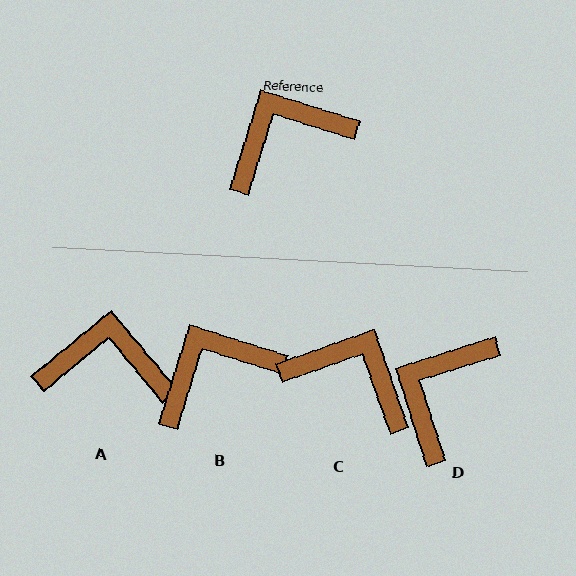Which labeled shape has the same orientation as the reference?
B.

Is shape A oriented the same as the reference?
No, it is off by about 33 degrees.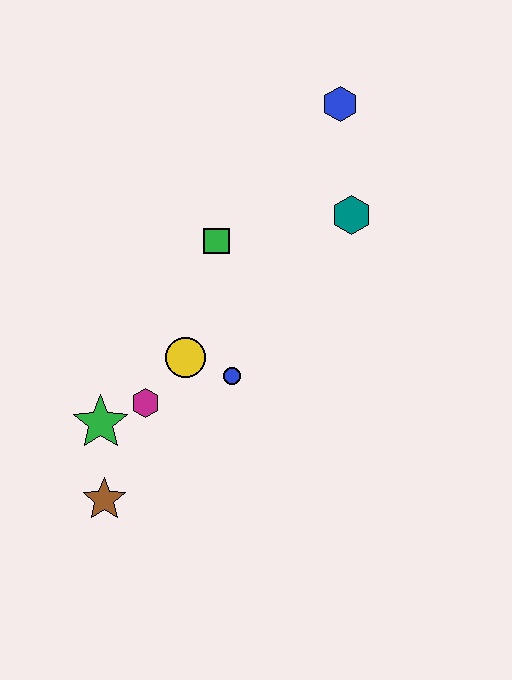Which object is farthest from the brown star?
The blue hexagon is farthest from the brown star.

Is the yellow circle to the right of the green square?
No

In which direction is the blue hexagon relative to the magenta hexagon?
The blue hexagon is above the magenta hexagon.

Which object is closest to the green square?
The yellow circle is closest to the green square.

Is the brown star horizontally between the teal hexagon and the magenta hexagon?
No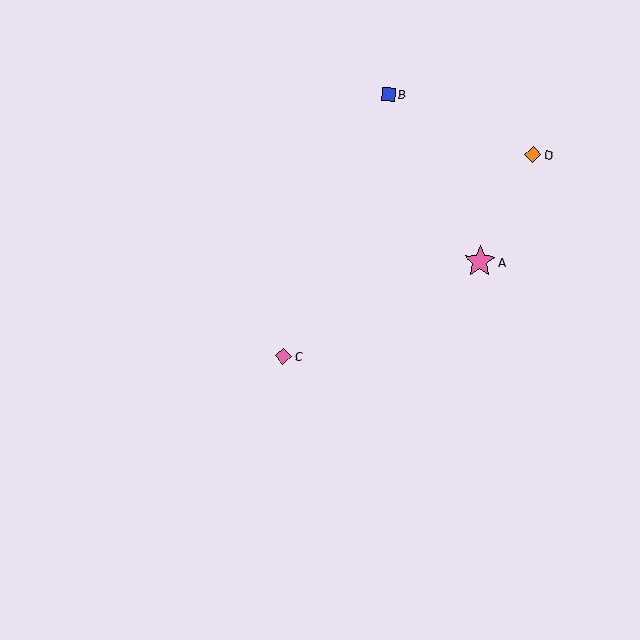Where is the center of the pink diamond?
The center of the pink diamond is at (283, 356).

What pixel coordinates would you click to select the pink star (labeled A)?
Click at (480, 262) to select the pink star A.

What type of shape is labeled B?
Shape B is a blue square.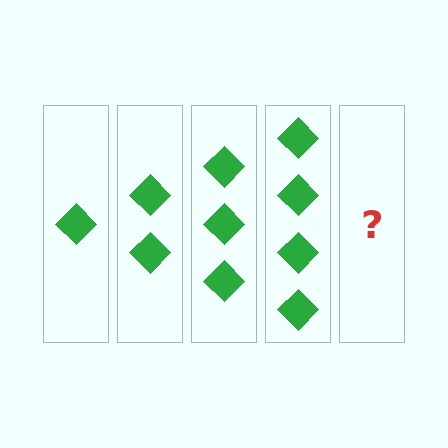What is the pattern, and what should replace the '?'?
The pattern is that each step adds one more diamond. The '?' should be 5 diamonds.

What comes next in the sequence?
The next element should be 5 diamonds.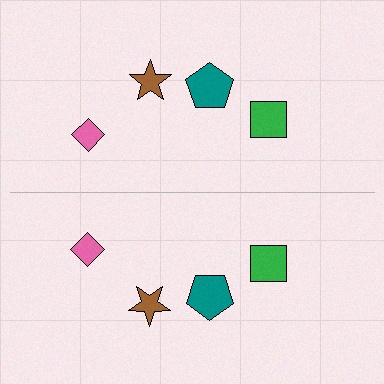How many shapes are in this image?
There are 8 shapes in this image.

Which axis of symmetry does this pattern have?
The pattern has a horizontal axis of symmetry running through the center of the image.